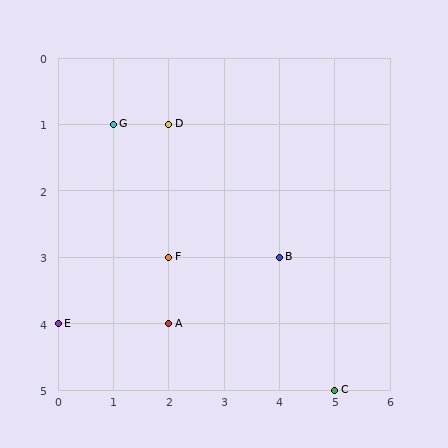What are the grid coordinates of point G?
Point G is at grid coordinates (1, 1).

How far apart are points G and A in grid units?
Points G and A are 1 column and 3 rows apart (about 3.2 grid units diagonally).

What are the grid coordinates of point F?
Point F is at grid coordinates (2, 3).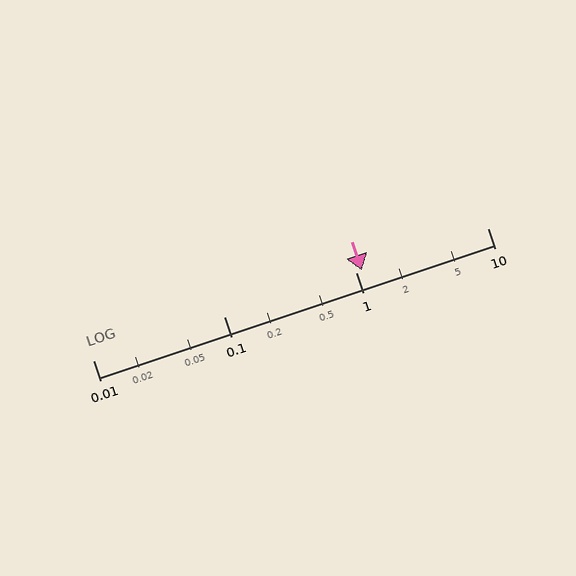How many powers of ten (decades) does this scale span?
The scale spans 3 decades, from 0.01 to 10.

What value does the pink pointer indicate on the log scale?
The pointer indicates approximately 1.1.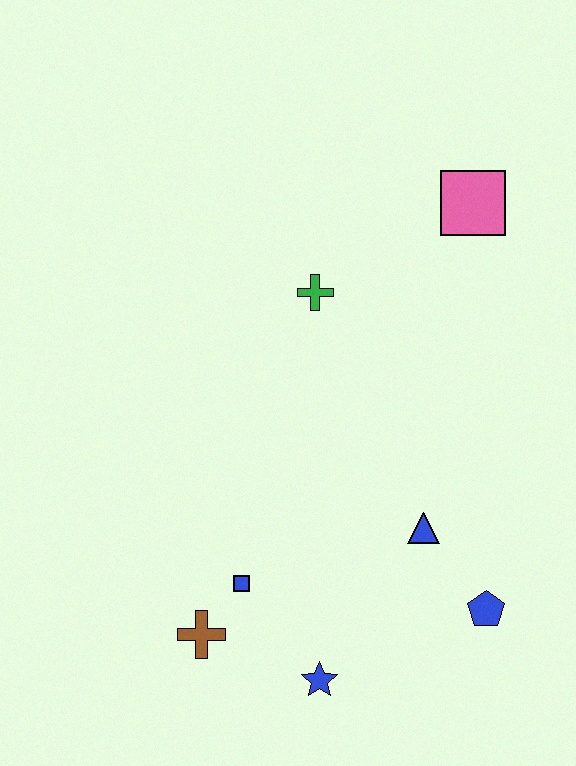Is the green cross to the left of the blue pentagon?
Yes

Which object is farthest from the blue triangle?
The pink square is farthest from the blue triangle.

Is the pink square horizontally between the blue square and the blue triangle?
No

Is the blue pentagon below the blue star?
No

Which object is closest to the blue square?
The brown cross is closest to the blue square.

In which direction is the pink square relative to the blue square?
The pink square is above the blue square.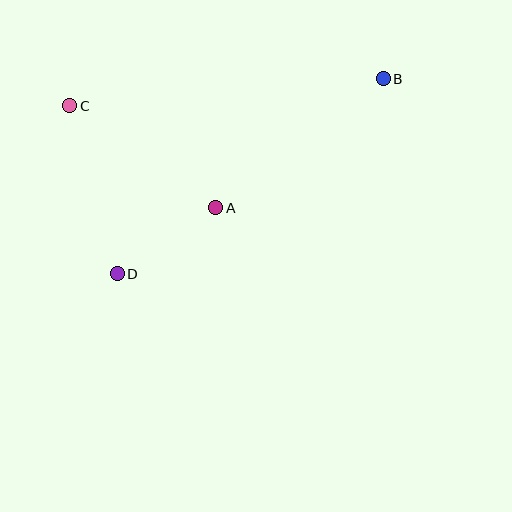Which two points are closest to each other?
Points A and D are closest to each other.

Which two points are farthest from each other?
Points B and D are farthest from each other.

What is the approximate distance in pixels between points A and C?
The distance between A and C is approximately 178 pixels.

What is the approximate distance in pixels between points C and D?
The distance between C and D is approximately 175 pixels.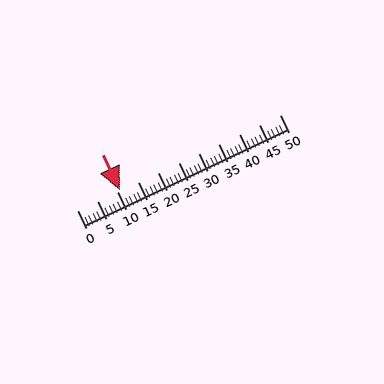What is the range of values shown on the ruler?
The ruler shows values from 0 to 50.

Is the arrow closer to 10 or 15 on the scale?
The arrow is closer to 10.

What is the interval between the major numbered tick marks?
The major tick marks are spaced 5 units apart.